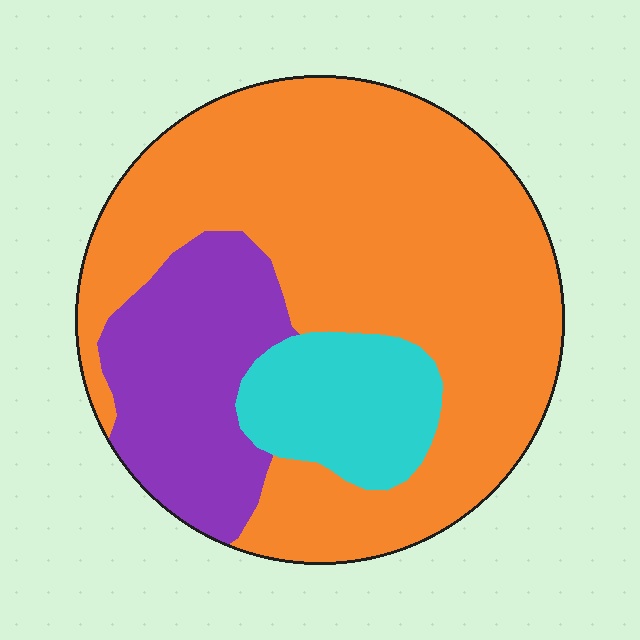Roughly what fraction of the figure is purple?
Purple covers 21% of the figure.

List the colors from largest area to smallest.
From largest to smallest: orange, purple, cyan.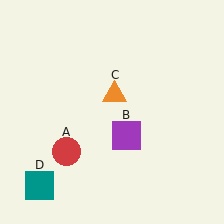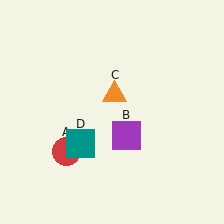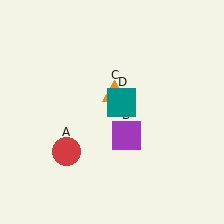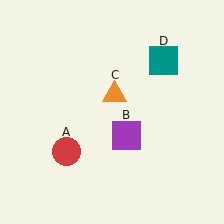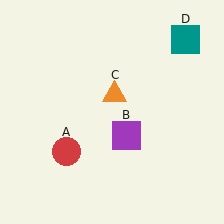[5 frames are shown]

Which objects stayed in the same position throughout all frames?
Red circle (object A) and purple square (object B) and orange triangle (object C) remained stationary.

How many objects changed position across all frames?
1 object changed position: teal square (object D).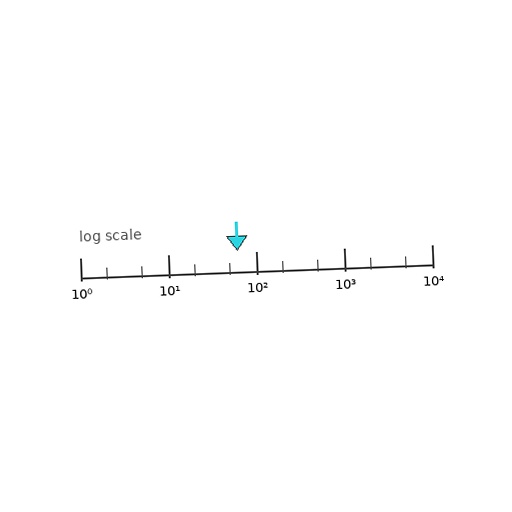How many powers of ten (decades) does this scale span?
The scale spans 4 decades, from 1 to 10000.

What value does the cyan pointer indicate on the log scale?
The pointer indicates approximately 62.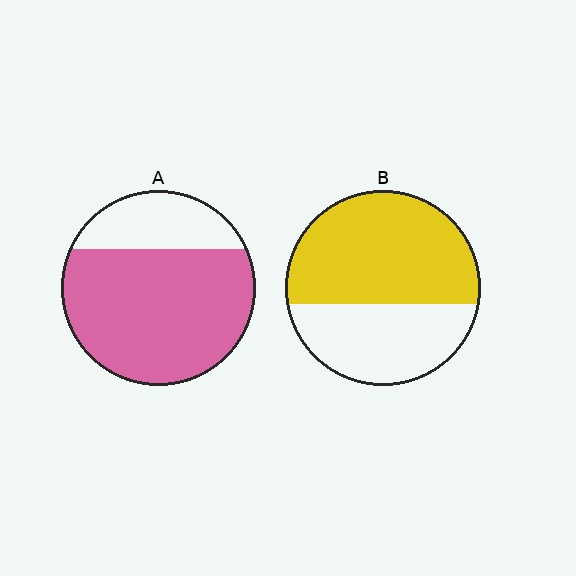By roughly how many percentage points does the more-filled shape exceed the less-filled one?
By roughly 15 percentage points (A over B).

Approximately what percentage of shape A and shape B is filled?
A is approximately 75% and B is approximately 60%.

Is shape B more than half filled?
Yes.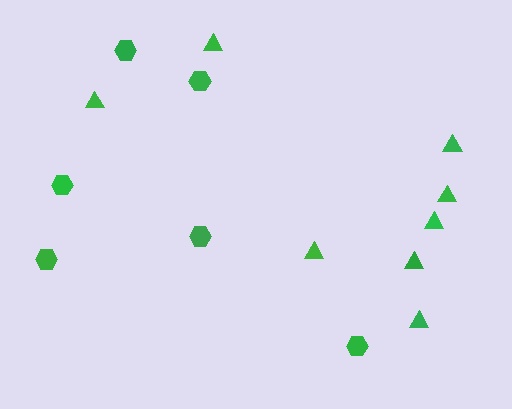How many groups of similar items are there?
There are 2 groups: one group of hexagons (6) and one group of triangles (8).